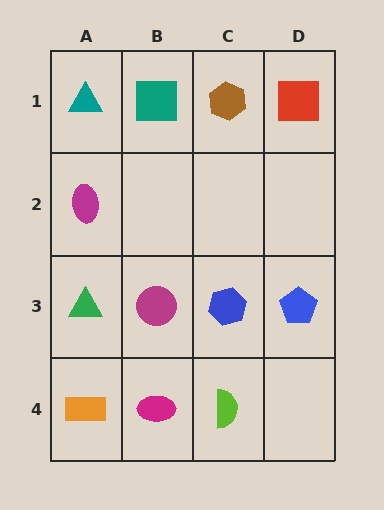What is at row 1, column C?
A brown hexagon.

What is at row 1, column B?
A teal square.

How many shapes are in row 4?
3 shapes.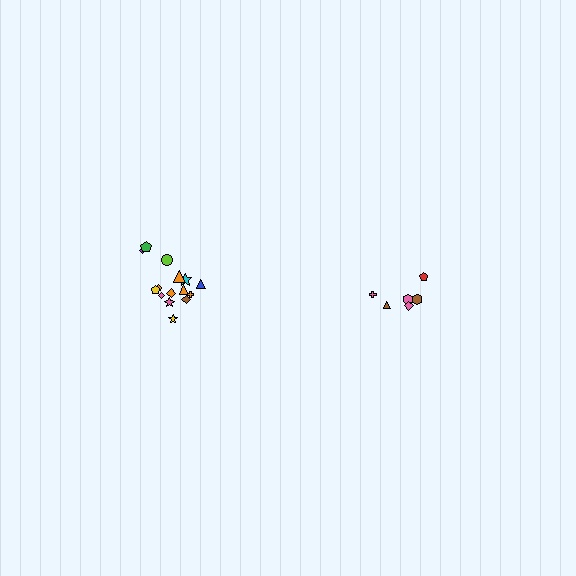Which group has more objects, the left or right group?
The left group.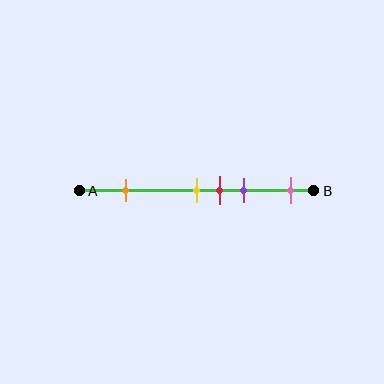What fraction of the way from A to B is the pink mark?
The pink mark is approximately 90% (0.9) of the way from A to B.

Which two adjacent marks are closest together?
The yellow and red marks are the closest adjacent pair.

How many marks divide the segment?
There are 5 marks dividing the segment.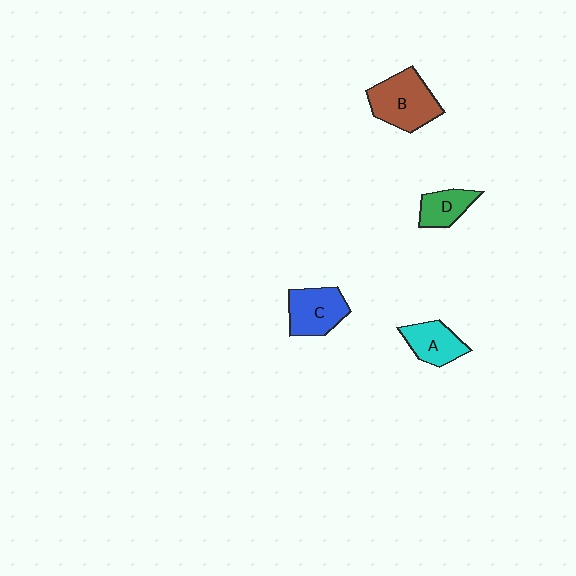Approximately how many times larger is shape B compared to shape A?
Approximately 1.5 times.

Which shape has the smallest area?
Shape D (green).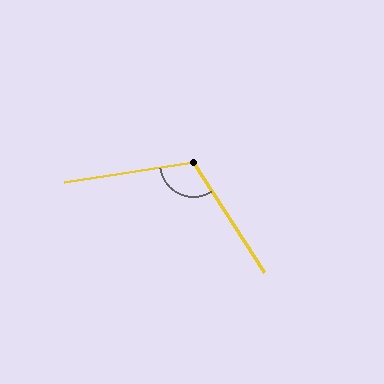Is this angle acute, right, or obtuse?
It is obtuse.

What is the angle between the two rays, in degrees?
Approximately 114 degrees.